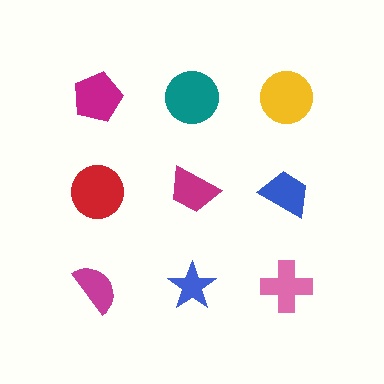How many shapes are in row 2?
3 shapes.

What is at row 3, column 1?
A magenta semicircle.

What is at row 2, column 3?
A blue trapezoid.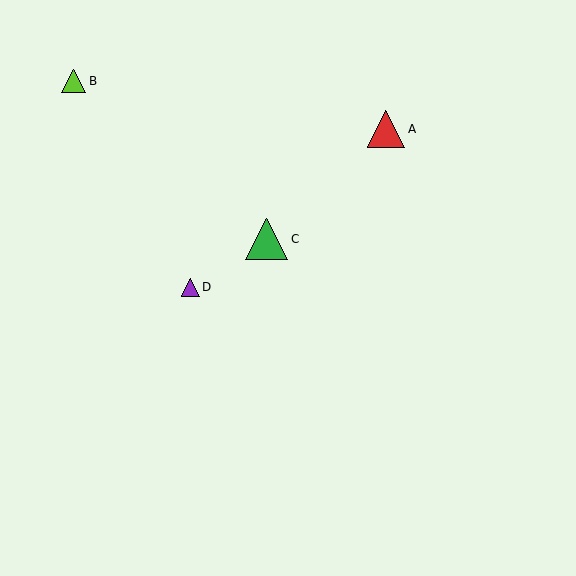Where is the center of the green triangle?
The center of the green triangle is at (267, 239).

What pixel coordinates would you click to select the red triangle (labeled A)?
Click at (386, 129) to select the red triangle A.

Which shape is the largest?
The green triangle (labeled C) is the largest.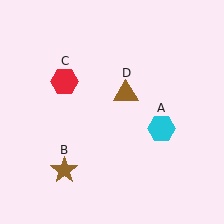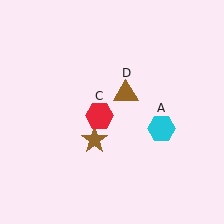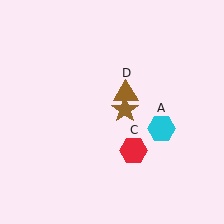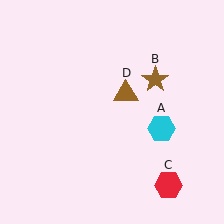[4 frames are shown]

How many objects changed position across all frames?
2 objects changed position: brown star (object B), red hexagon (object C).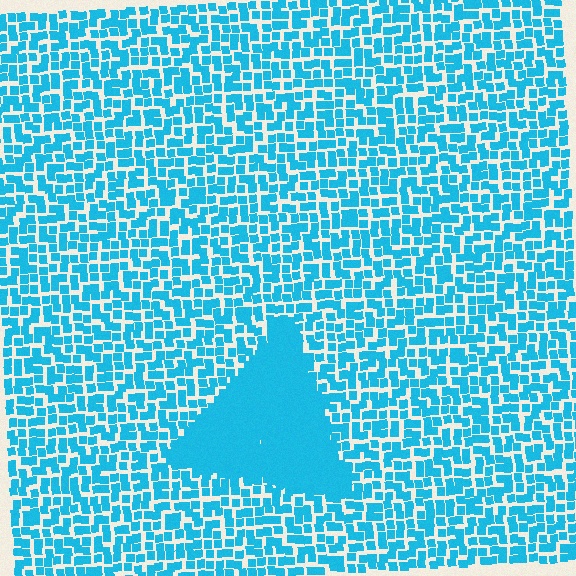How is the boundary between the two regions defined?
The boundary is defined by a change in element density (approximately 2.5x ratio). All elements are the same color, size, and shape.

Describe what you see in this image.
The image contains small cyan elements arranged at two different densities. A triangle-shaped region is visible where the elements are more densely packed than the surrounding area.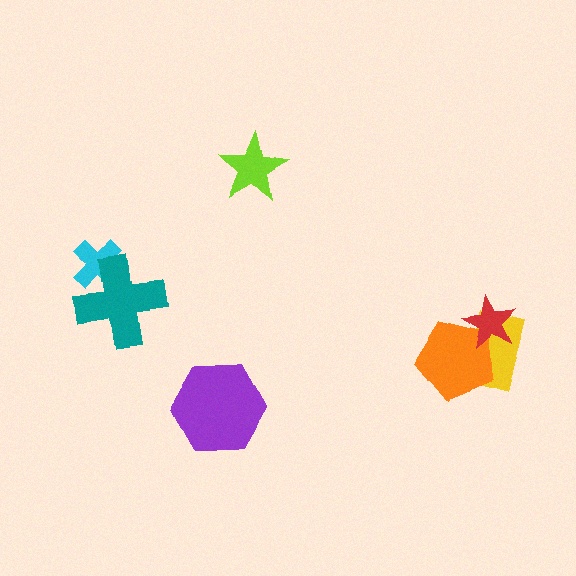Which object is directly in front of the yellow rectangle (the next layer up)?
The orange pentagon is directly in front of the yellow rectangle.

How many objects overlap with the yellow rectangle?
2 objects overlap with the yellow rectangle.